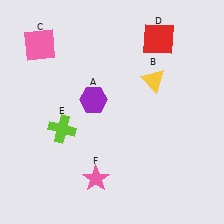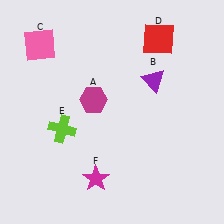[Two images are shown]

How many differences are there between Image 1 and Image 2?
There are 3 differences between the two images.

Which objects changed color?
A changed from purple to magenta. B changed from yellow to purple. F changed from pink to magenta.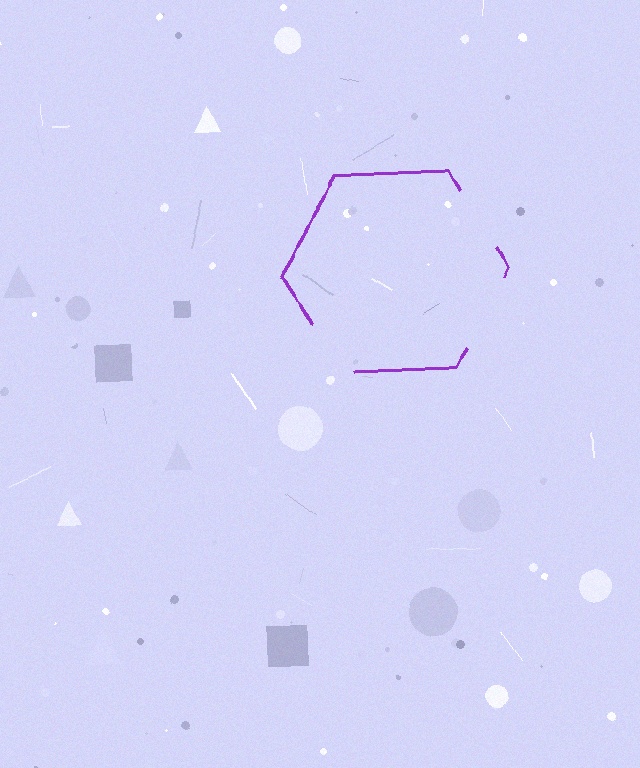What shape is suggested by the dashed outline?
The dashed outline suggests a hexagon.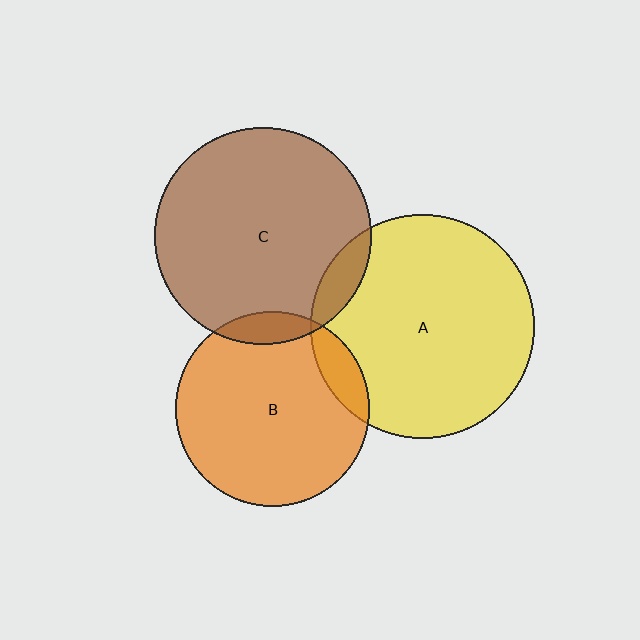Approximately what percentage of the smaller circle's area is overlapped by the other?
Approximately 10%.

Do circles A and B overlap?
Yes.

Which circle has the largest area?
Circle A (yellow).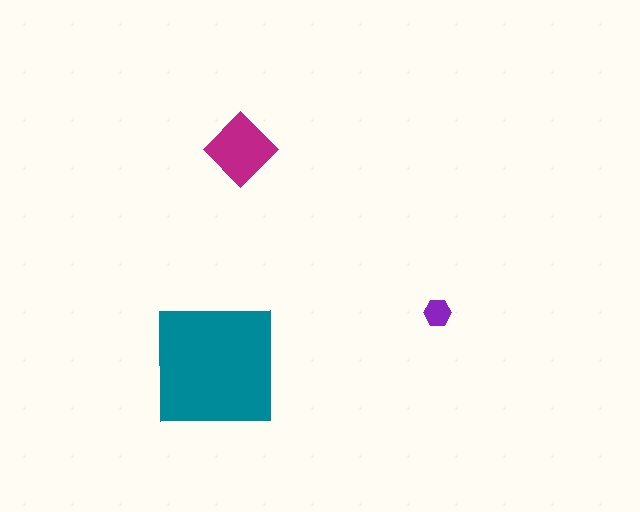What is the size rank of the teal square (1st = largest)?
1st.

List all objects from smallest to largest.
The purple hexagon, the magenta diamond, the teal square.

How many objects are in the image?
There are 3 objects in the image.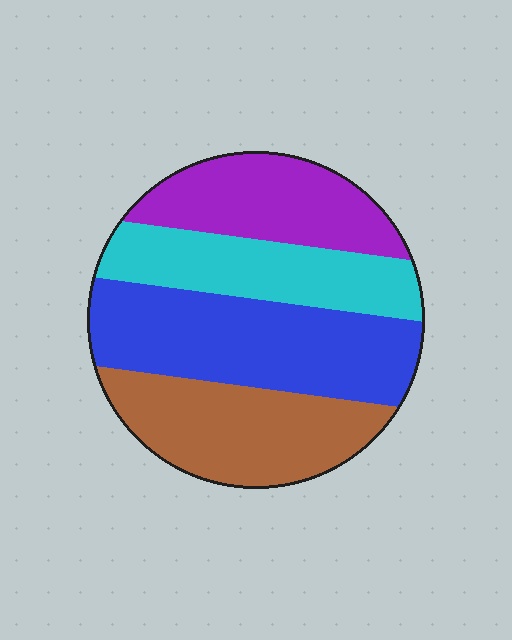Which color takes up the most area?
Blue, at roughly 30%.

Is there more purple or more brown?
Brown.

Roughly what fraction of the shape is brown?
Brown covers around 25% of the shape.